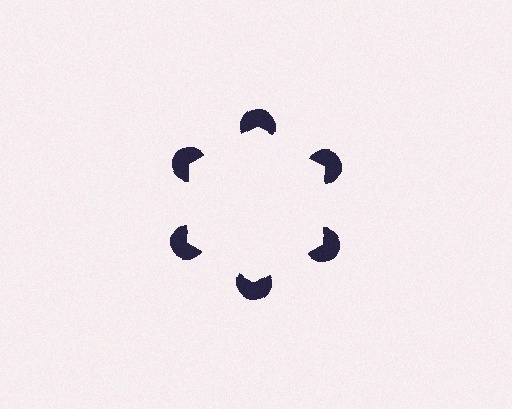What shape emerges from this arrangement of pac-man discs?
An illusory hexagon — its edges are inferred from the aligned wedge cuts in the pac-man discs, not physically drawn.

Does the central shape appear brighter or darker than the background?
It typically appears slightly brighter than the background, even though no actual brightness change is drawn.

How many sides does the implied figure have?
6 sides.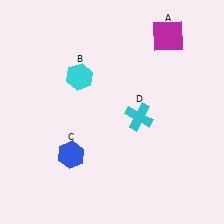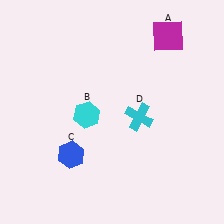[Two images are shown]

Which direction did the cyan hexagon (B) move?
The cyan hexagon (B) moved down.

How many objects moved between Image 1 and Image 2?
1 object moved between the two images.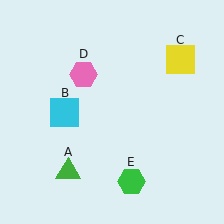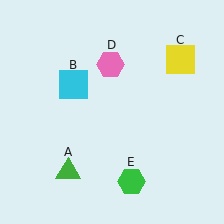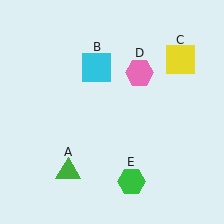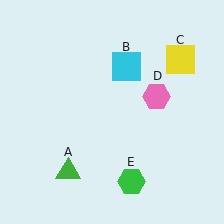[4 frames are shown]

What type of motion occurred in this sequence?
The cyan square (object B), pink hexagon (object D) rotated clockwise around the center of the scene.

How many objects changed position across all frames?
2 objects changed position: cyan square (object B), pink hexagon (object D).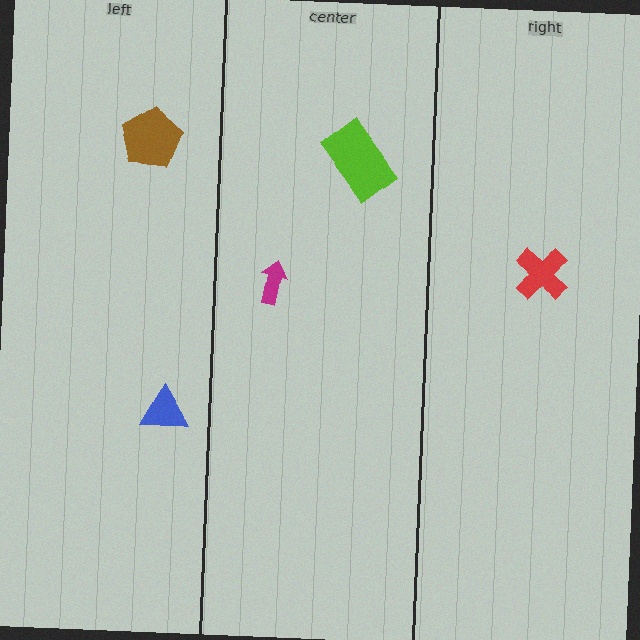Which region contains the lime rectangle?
The center region.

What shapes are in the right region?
The red cross.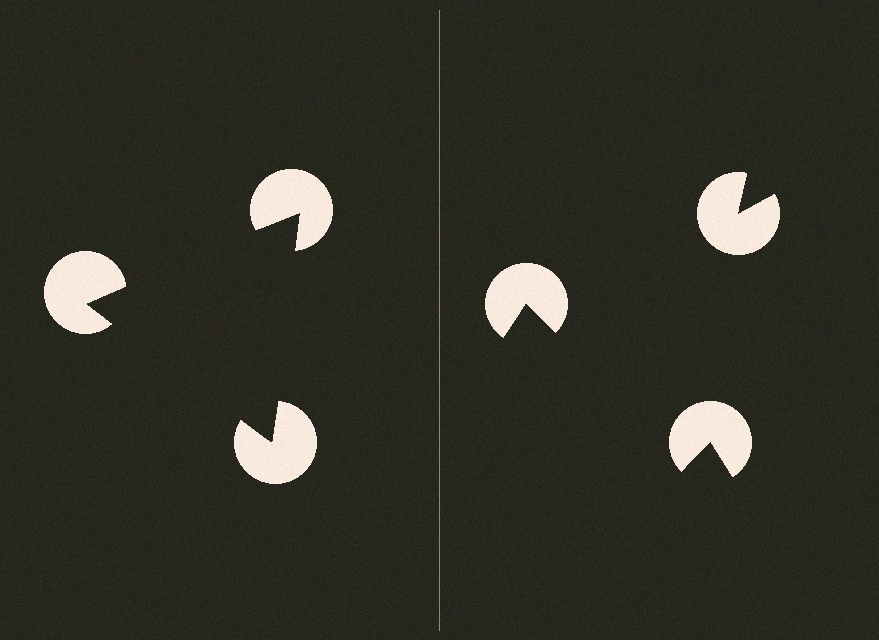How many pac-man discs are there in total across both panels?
6 — 3 on each side.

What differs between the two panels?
The pac-man discs are positioned identically on both sides; only the wedge orientations differ. On the left they align to a triangle; on the right they are misaligned.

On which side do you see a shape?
An illusory triangle appears on the left side. On the right side the wedge cuts are rotated, so no coherent shape forms.